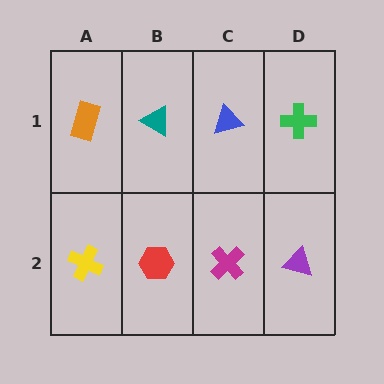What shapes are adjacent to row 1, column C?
A magenta cross (row 2, column C), a teal triangle (row 1, column B), a green cross (row 1, column D).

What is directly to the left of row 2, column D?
A magenta cross.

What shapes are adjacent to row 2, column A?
An orange rectangle (row 1, column A), a red hexagon (row 2, column B).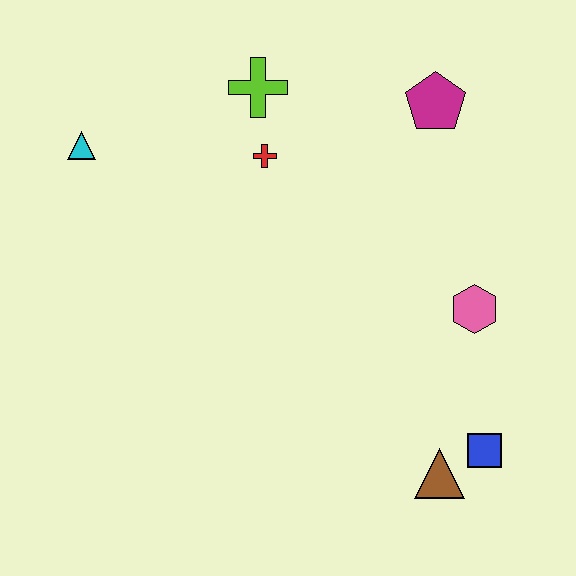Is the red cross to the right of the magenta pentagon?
No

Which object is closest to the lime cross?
The red cross is closest to the lime cross.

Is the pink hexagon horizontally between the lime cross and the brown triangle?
No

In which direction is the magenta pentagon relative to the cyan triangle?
The magenta pentagon is to the right of the cyan triangle.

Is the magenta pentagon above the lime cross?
No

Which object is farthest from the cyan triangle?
The blue square is farthest from the cyan triangle.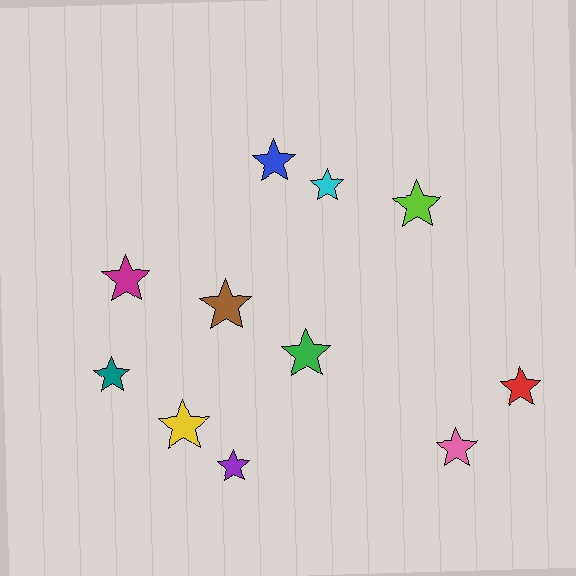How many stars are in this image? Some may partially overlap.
There are 11 stars.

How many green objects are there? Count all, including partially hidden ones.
There is 1 green object.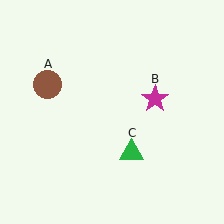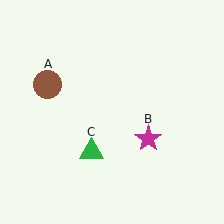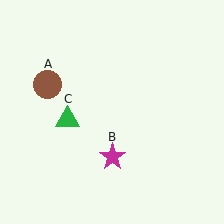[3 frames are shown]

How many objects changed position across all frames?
2 objects changed position: magenta star (object B), green triangle (object C).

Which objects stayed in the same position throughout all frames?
Brown circle (object A) remained stationary.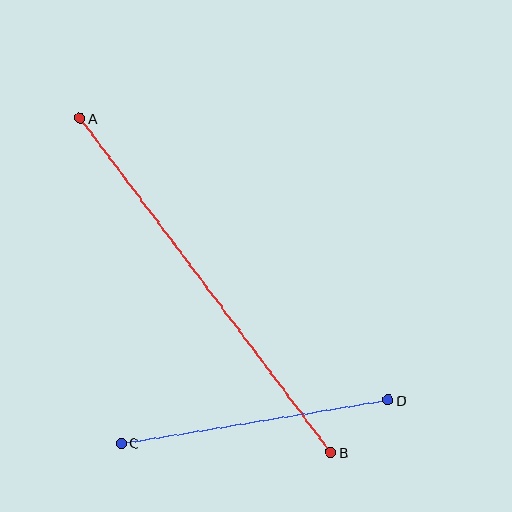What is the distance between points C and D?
The distance is approximately 270 pixels.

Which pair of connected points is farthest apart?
Points A and B are farthest apart.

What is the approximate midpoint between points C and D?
The midpoint is at approximately (255, 422) pixels.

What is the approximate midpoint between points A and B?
The midpoint is at approximately (205, 285) pixels.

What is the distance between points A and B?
The distance is approximately 418 pixels.